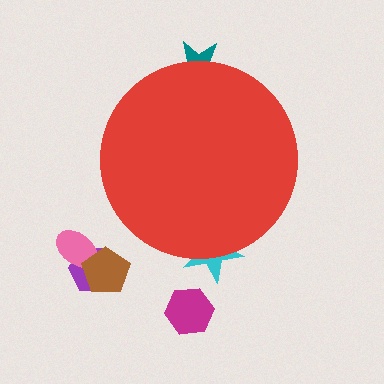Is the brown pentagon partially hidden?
No, the brown pentagon is fully visible.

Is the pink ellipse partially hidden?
No, the pink ellipse is fully visible.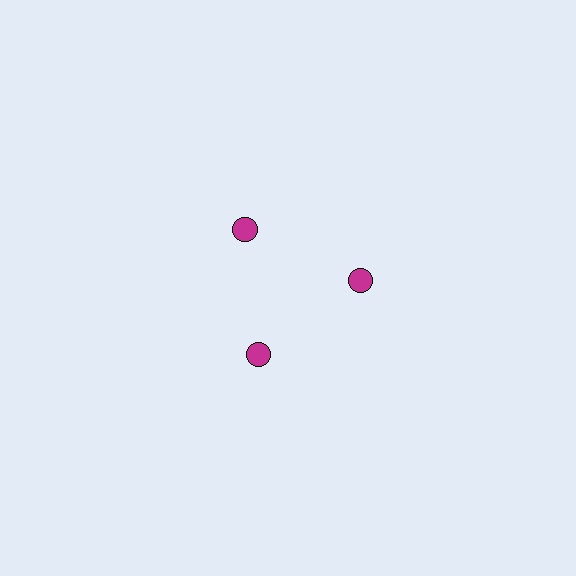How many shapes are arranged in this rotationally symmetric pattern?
There are 3 shapes, arranged in 3 groups of 1.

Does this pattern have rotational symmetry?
Yes, this pattern has 3-fold rotational symmetry. It looks the same after rotating 120 degrees around the center.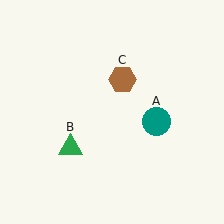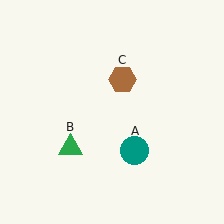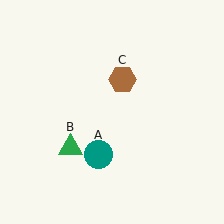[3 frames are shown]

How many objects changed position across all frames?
1 object changed position: teal circle (object A).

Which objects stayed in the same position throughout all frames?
Green triangle (object B) and brown hexagon (object C) remained stationary.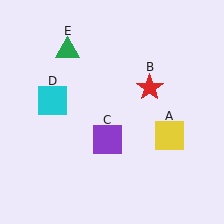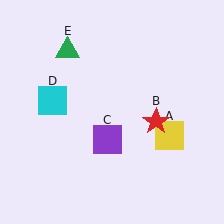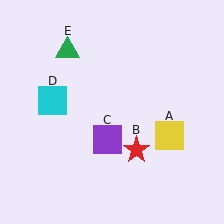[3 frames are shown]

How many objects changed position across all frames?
1 object changed position: red star (object B).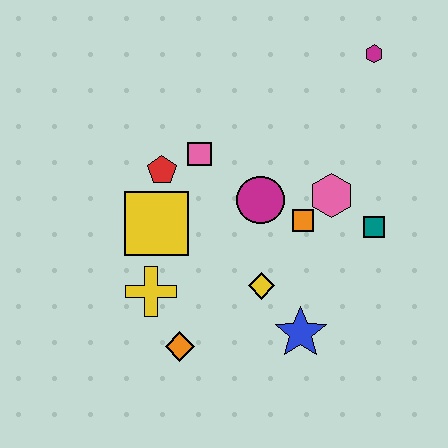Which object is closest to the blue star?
The yellow diamond is closest to the blue star.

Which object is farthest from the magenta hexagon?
The orange diamond is farthest from the magenta hexagon.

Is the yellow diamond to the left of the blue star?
Yes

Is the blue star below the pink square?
Yes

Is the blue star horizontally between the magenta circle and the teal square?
Yes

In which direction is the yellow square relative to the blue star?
The yellow square is to the left of the blue star.